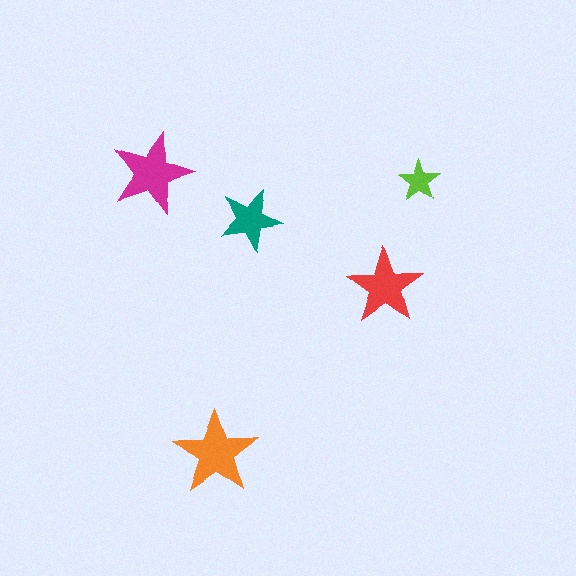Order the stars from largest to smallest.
the orange one, the magenta one, the red one, the teal one, the lime one.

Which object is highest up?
The magenta star is topmost.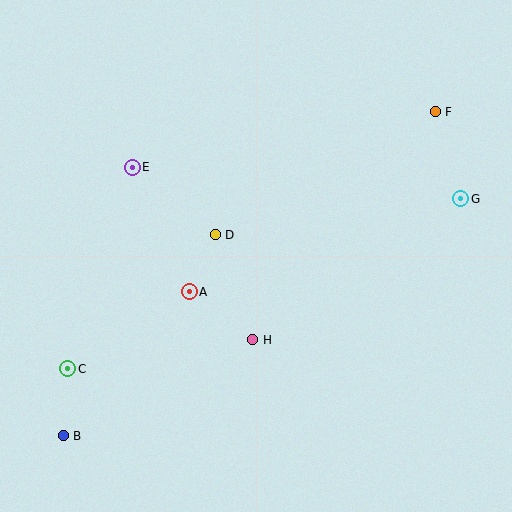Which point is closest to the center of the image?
Point D at (215, 235) is closest to the center.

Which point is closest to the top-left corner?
Point E is closest to the top-left corner.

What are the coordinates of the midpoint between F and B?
The midpoint between F and B is at (249, 274).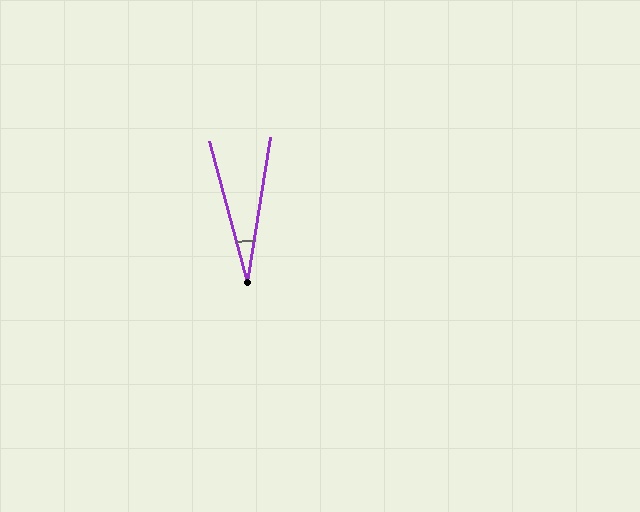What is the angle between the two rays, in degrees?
Approximately 24 degrees.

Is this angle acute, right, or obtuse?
It is acute.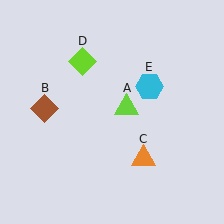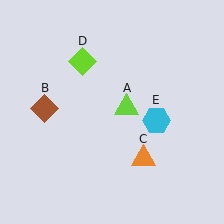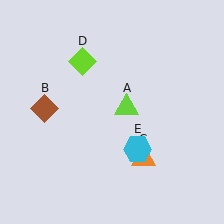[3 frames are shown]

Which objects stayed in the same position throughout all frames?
Lime triangle (object A) and brown diamond (object B) and orange triangle (object C) and lime diamond (object D) remained stationary.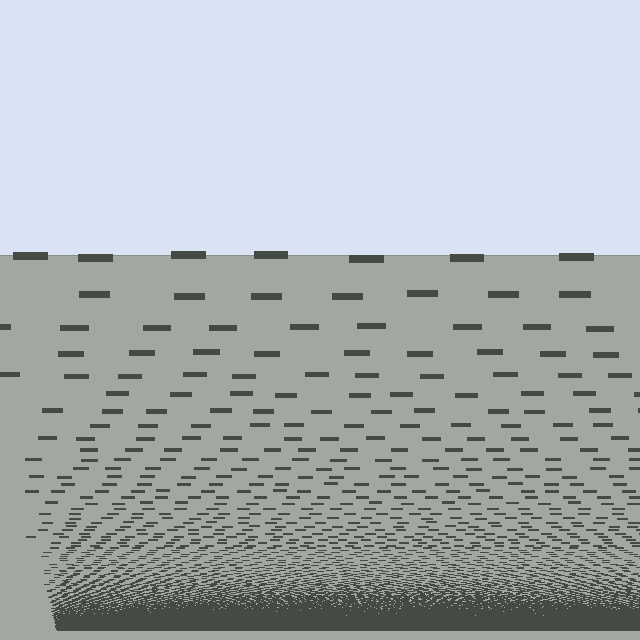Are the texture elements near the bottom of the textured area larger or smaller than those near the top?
Smaller. The gradient is inverted — elements near the bottom are smaller and denser.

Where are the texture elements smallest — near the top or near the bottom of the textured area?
Near the bottom.